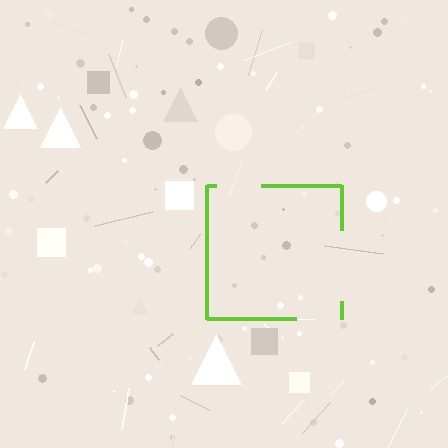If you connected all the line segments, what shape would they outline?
They would outline a square.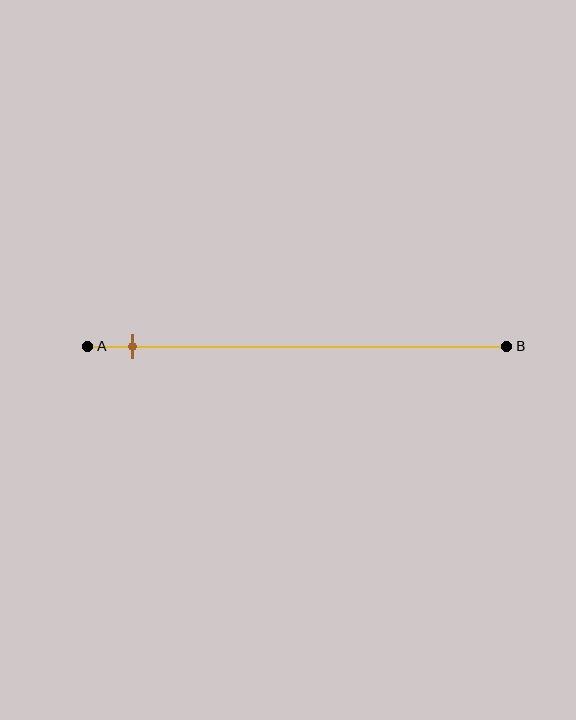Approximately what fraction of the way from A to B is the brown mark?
The brown mark is approximately 10% of the way from A to B.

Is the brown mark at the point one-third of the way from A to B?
No, the mark is at about 10% from A, not at the 33% one-third point.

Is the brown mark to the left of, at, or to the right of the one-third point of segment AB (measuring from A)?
The brown mark is to the left of the one-third point of segment AB.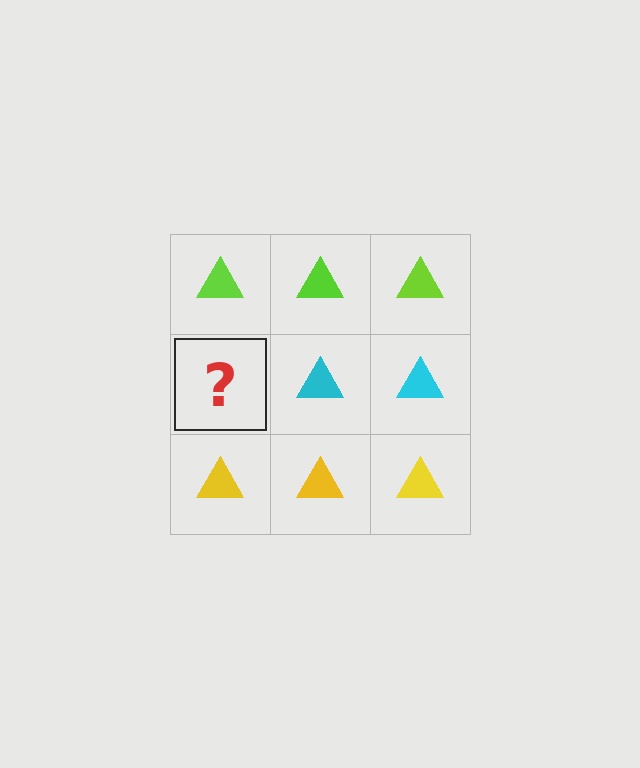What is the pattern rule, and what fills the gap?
The rule is that each row has a consistent color. The gap should be filled with a cyan triangle.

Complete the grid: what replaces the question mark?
The question mark should be replaced with a cyan triangle.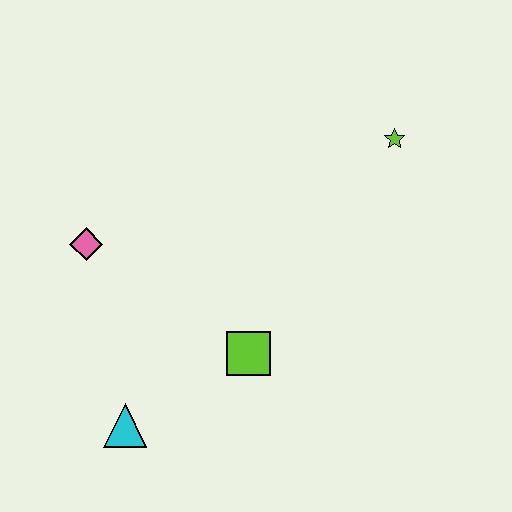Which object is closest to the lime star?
The lime square is closest to the lime star.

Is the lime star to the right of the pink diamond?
Yes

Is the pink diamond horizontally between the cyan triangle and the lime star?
No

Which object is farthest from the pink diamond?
The lime star is farthest from the pink diamond.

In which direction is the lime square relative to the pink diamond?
The lime square is to the right of the pink diamond.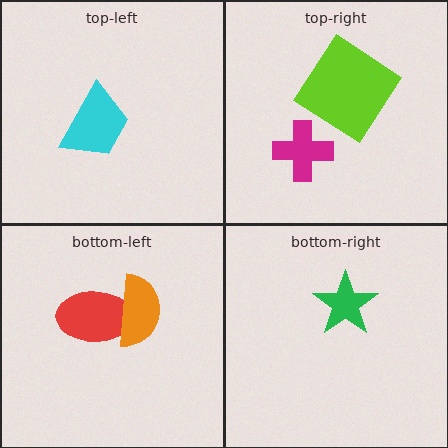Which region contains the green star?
The bottom-right region.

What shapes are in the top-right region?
The lime diamond, the magenta cross.